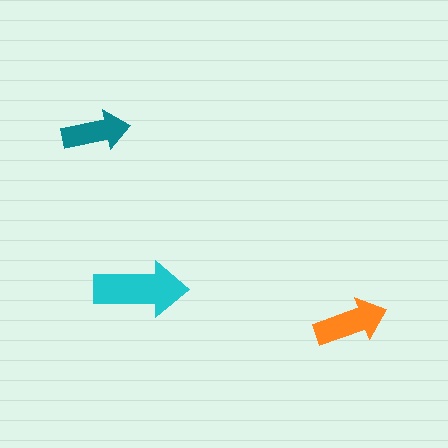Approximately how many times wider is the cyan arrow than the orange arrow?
About 1.5 times wider.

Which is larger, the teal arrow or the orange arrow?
The orange one.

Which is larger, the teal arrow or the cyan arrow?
The cyan one.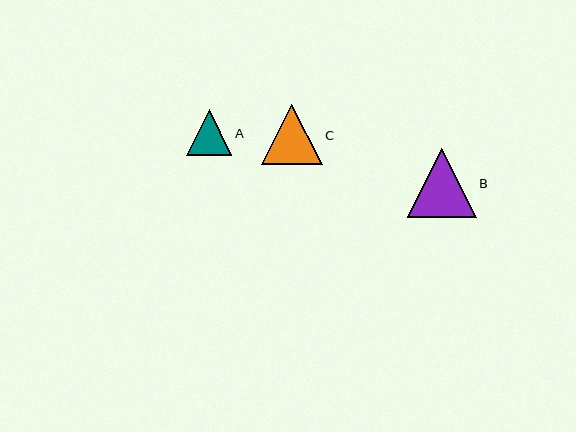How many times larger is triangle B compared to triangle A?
Triangle B is approximately 1.5 times the size of triangle A.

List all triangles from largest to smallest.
From largest to smallest: B, C, A.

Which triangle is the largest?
Triangle B is the largest with a size of approximately 69 pixels.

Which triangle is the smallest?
Triangle A is the smallest with a size of approximately 46 pixels.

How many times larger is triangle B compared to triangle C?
Triangle B is approximately 1.1 times the size of triangle C.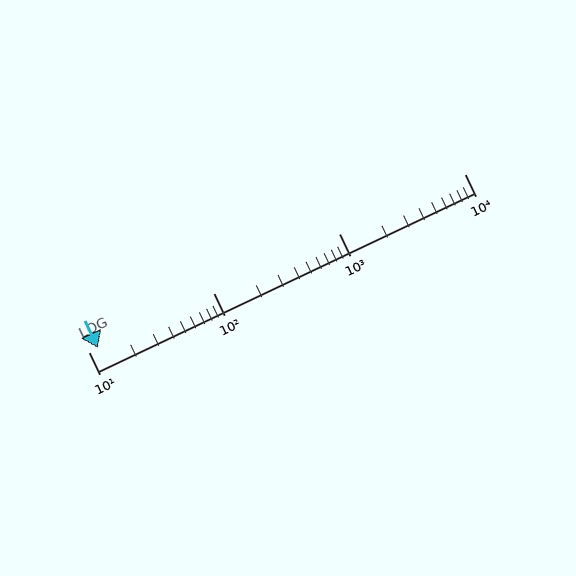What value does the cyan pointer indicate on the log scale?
The pointer indicates approximately 12.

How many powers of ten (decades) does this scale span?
The scale spans 3 decades, from 10 to 10000.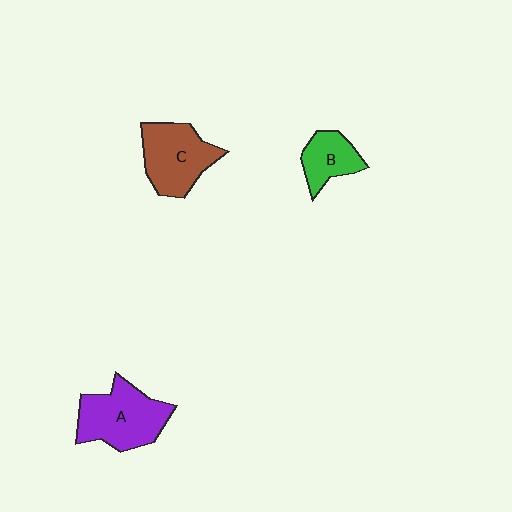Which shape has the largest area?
Shape A (purple).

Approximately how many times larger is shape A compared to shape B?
Approximately 1.8 times.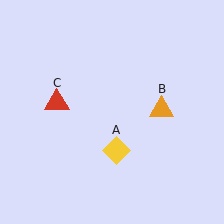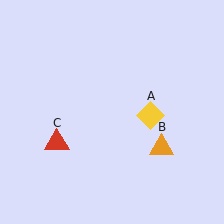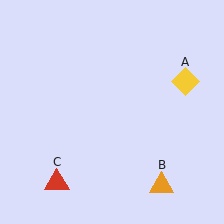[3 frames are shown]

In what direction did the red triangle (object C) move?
The red triangle (object C) moved down.